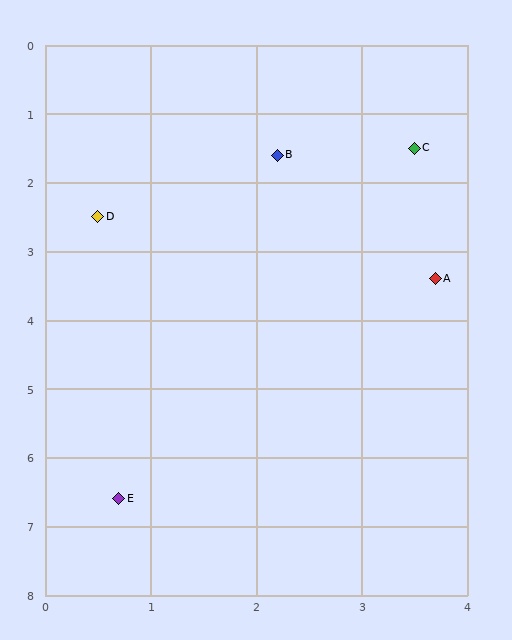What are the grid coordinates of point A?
Point A is at approximately (3.7, 3.4).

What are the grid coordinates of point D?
Point D is at approximately (0.5, 2.5).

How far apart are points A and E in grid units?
Points A and E are about 4.4 grid units apart.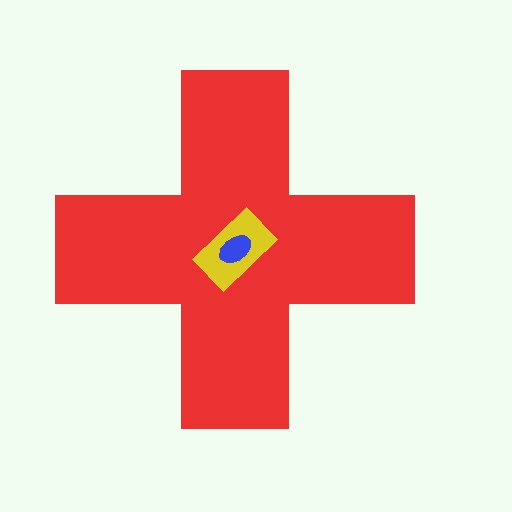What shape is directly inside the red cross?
The yellow rectangle.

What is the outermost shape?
The red cross.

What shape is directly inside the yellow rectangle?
The blue ellipse.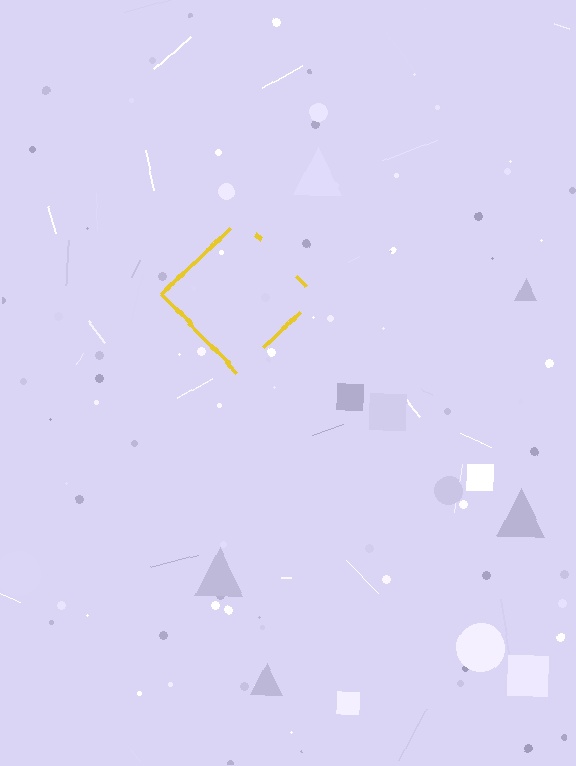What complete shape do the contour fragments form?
The contour fragments form a diamond.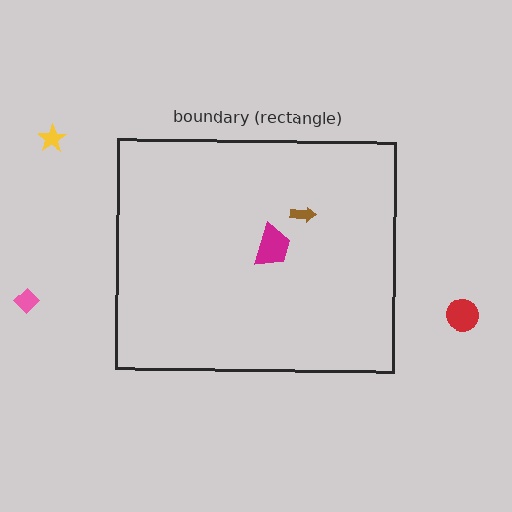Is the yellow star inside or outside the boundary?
Outside.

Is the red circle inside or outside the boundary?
Outside.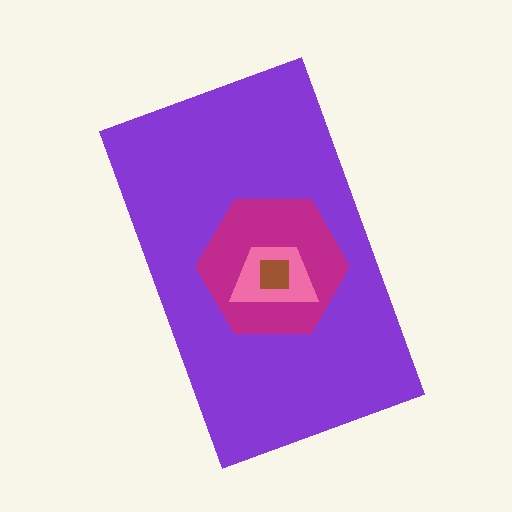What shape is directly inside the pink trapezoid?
The brown square.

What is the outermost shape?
The purple rectangle.